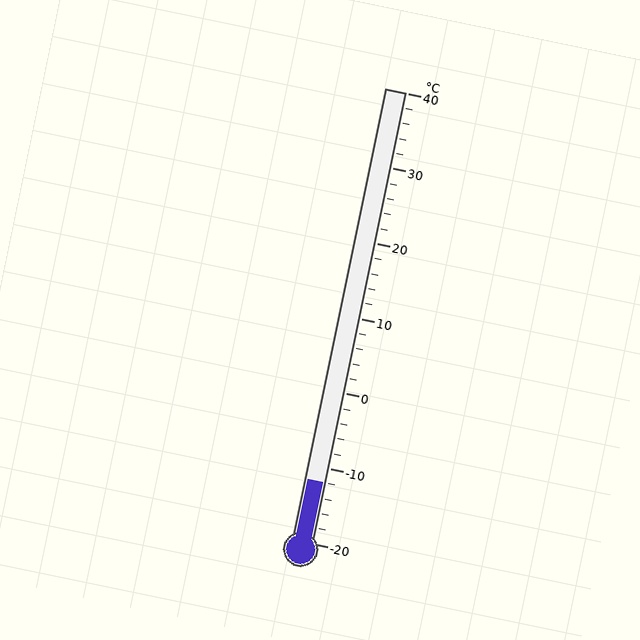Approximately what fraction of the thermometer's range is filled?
The thermometer is filled to approximately 15% of its range.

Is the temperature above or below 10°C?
The temperature is below 10°C.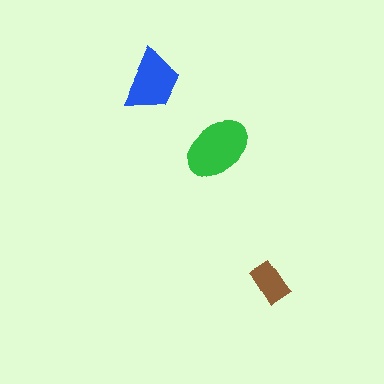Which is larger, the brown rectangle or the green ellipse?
The green ellipse.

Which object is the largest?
The green ellipse.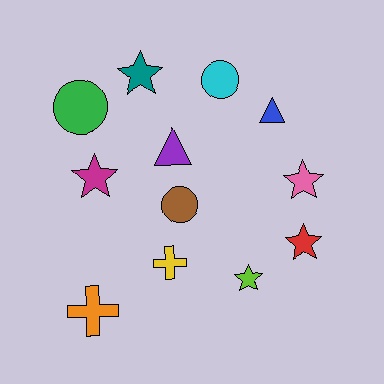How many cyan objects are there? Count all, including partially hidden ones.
There is 1 cyan object.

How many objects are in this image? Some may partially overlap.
There are 12 objects.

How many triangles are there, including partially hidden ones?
There are 2 triangles.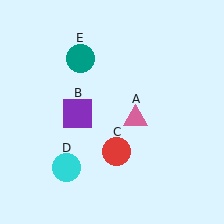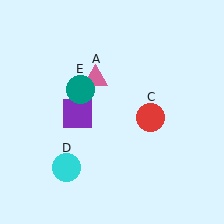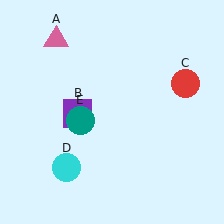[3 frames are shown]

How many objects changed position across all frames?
3 objects changed position: pink triangle (object A), red circle (object C), teal circle (object E).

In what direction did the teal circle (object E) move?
The teal circle (object E) moved down.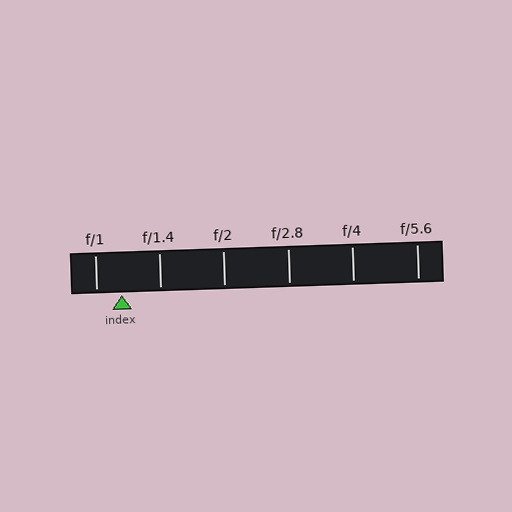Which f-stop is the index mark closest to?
The index mark is closest to f/1.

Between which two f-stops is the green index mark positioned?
The index mark is between f/1 and f/1.4.